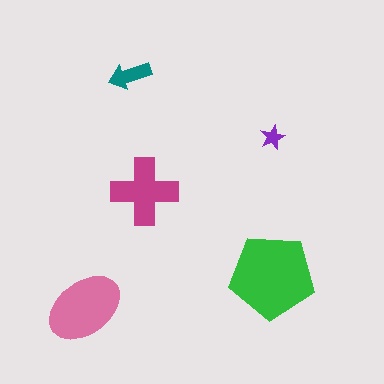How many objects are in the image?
There are 5 objects in the image.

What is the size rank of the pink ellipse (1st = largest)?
2nd.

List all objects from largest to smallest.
The green pentagon, the pink ellipse, the magenta cross, the teal arrow, the purple star.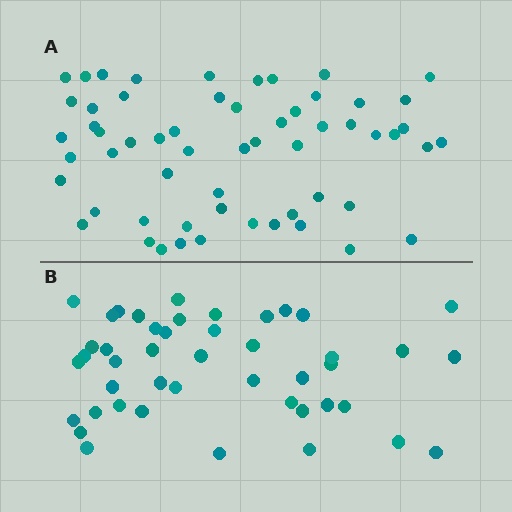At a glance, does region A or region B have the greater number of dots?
Region A (the top region) has more dots.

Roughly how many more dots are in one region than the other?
Region A has approximately 15 more dots than region B.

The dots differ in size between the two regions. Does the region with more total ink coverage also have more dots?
No. Region B has more total ink coverage because its dots are larger, but region A actually contains more individual dots. Total area can be misleading — the number of items is what matters here.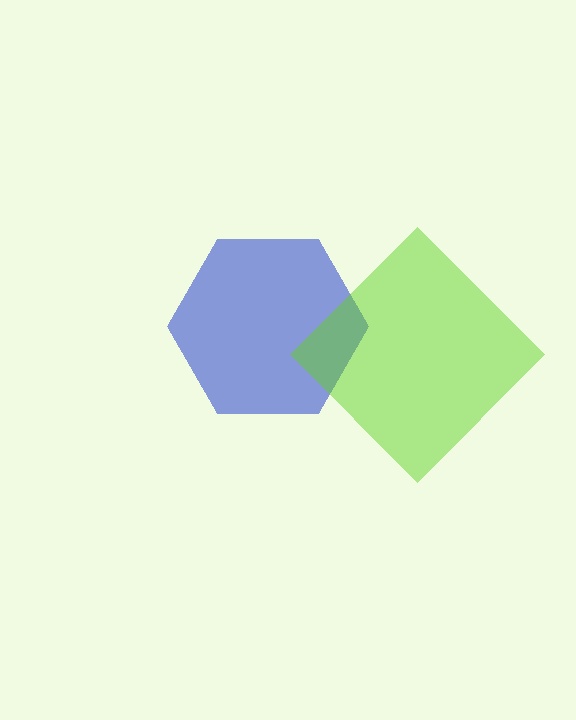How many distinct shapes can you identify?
There are 2 distinct shapes: a blue hexagon, a lime diamond.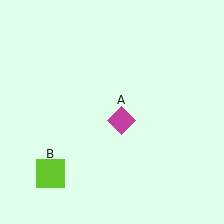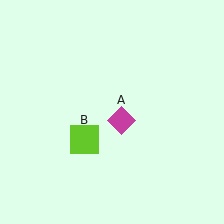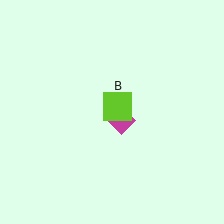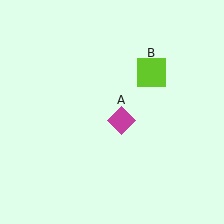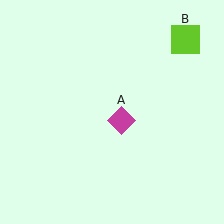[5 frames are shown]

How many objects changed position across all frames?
1 object changed position: lime square (object B).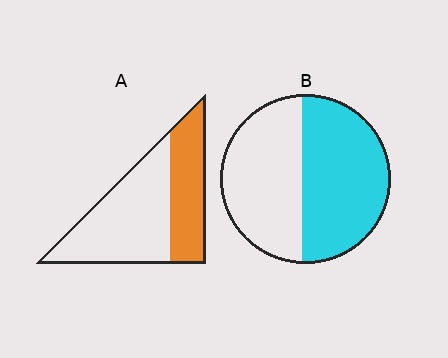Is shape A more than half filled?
No.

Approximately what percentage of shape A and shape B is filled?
A is approximately 40% and B is approximately 55%.